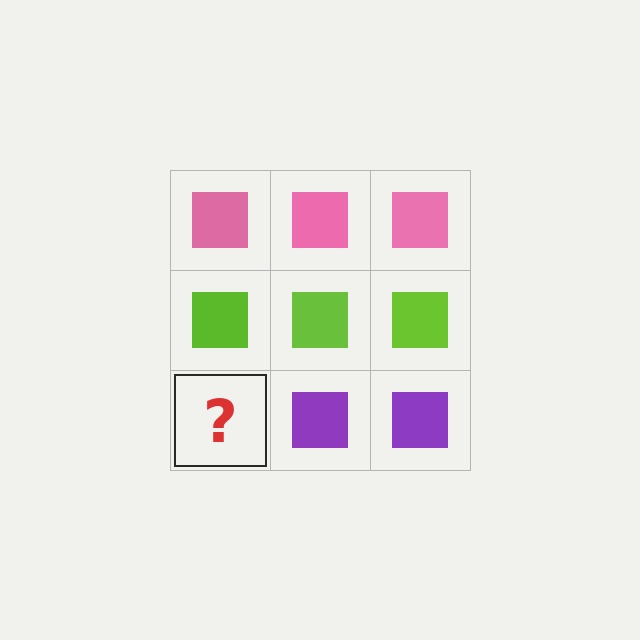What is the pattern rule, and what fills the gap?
The rule is that each row has a consistent color. The gap should be filled with a purple square.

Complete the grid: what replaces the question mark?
The question mark should be replaced with a purple square.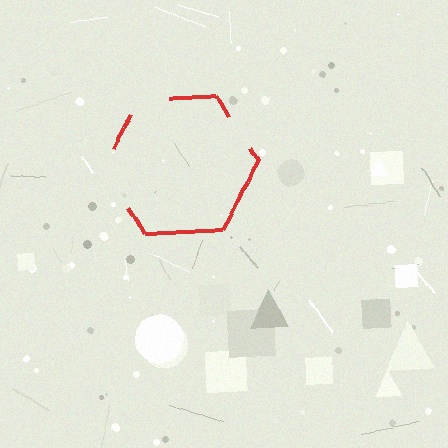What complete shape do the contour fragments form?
The contour fragments form a hexagon.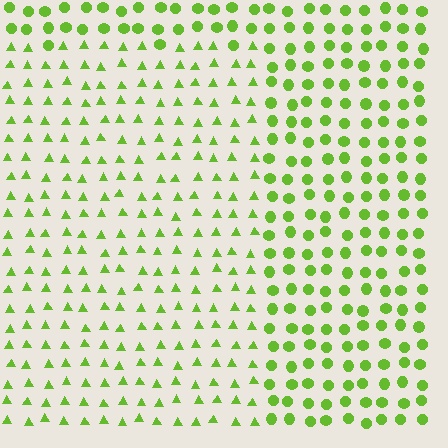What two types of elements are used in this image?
The image uses triangles inside the rectangle region and circles outside it.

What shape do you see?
I see a rectangle.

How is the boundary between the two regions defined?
The boundary is defined by a change in element shape: triangles inside vs. circles outside. All elements share the same color and spacing.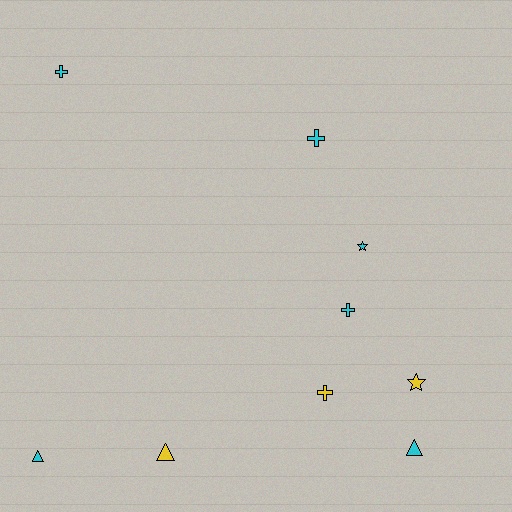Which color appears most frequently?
Cyan, with 6 objects.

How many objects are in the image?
There are 9 objects.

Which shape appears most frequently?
Cross, with 4 objects.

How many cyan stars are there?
There is 1 cyan star.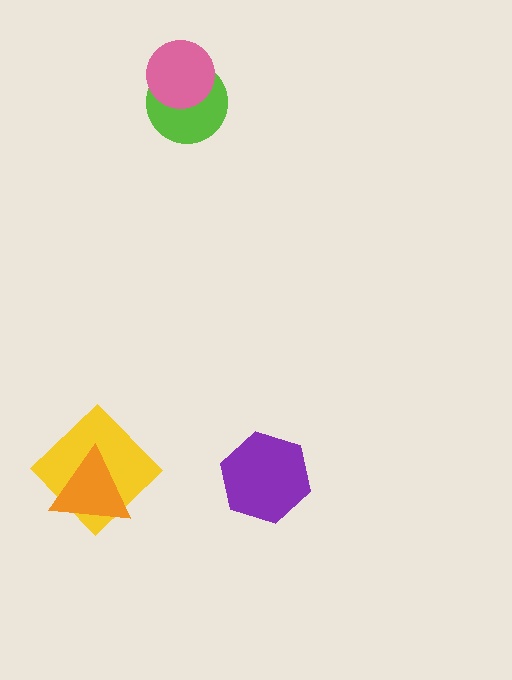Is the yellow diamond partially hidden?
Yes, it is partially covered by another shape.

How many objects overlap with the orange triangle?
1 object overlaps with the orange triangle.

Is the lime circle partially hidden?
Yes, it is partially covered by another shape.